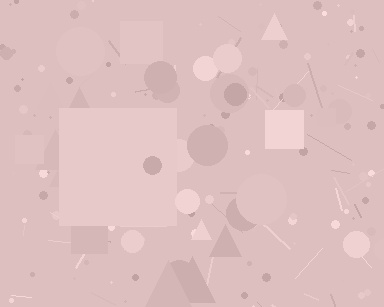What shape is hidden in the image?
A square is hidden in the image.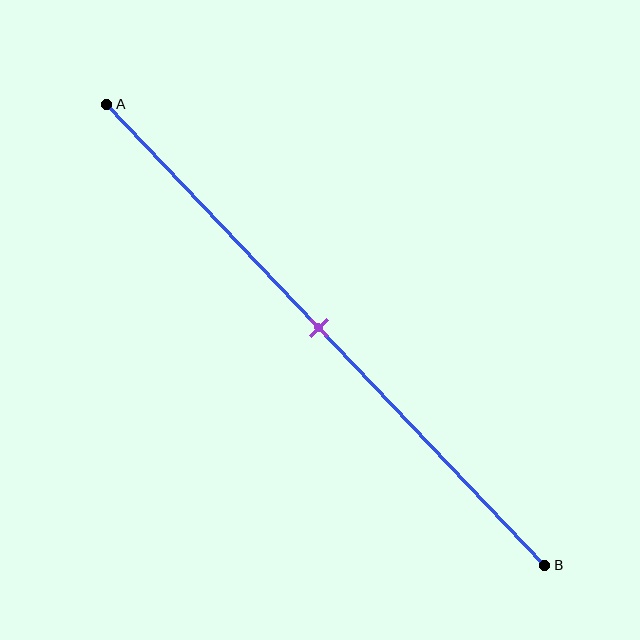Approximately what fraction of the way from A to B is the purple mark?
The purple mark is approximately 50% of the way from A to B.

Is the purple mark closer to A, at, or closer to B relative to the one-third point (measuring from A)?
The purple mark is closer to point B than the one-third point of segment AB.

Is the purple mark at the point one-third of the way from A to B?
No, the mark is at about 50% from A, not at the 33% one-third point.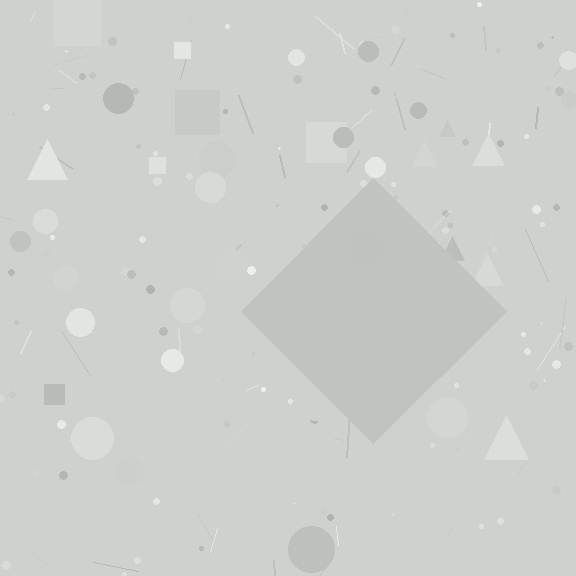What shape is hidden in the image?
A diamond is hidden in the image.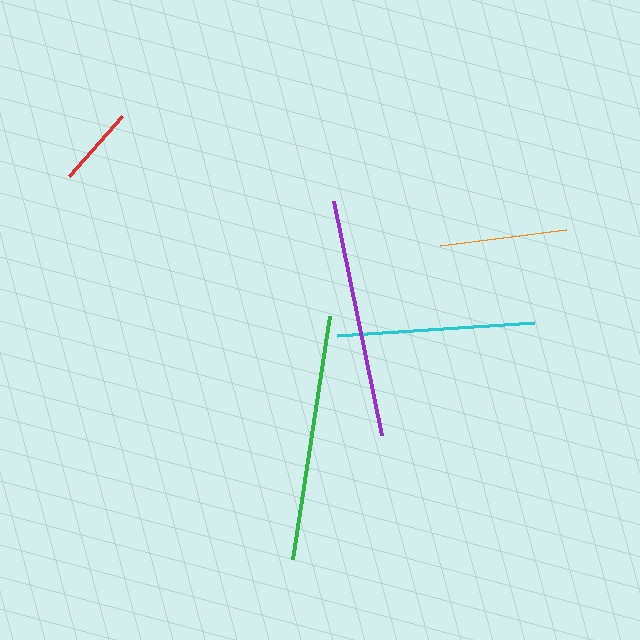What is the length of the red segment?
The red segment is approximately 79 pixels long.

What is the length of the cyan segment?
The cyan segment is approximately 197 pixels long.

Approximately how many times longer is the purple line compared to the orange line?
The purple line is approximately 1.9 times the length of the orange line.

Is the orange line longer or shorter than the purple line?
The purple line is longer than the orange line.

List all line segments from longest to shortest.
From longest to shortest: green, purple, cyan, orange, red.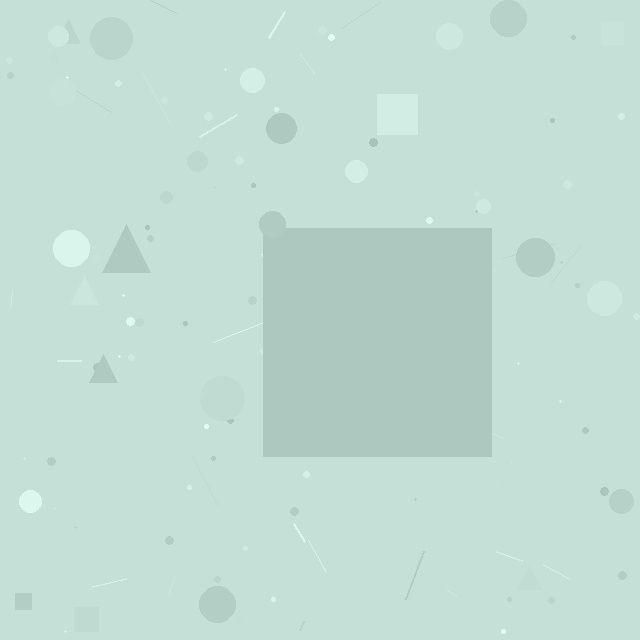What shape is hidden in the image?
A square is hidden in the image.